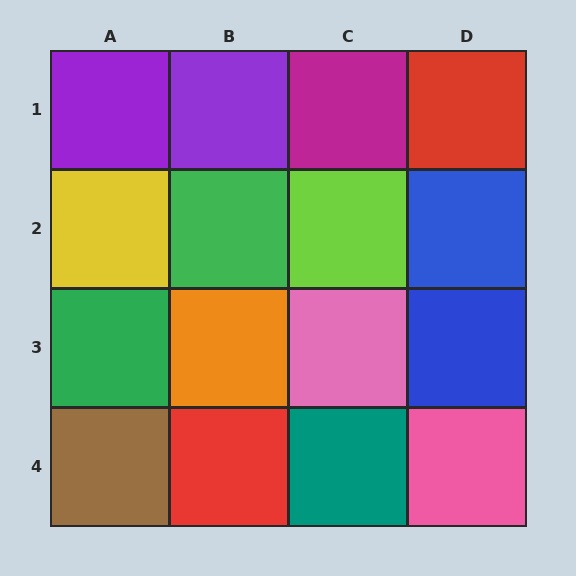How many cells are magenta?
1 cell is magenta.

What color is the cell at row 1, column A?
Purple.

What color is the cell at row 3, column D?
Blue.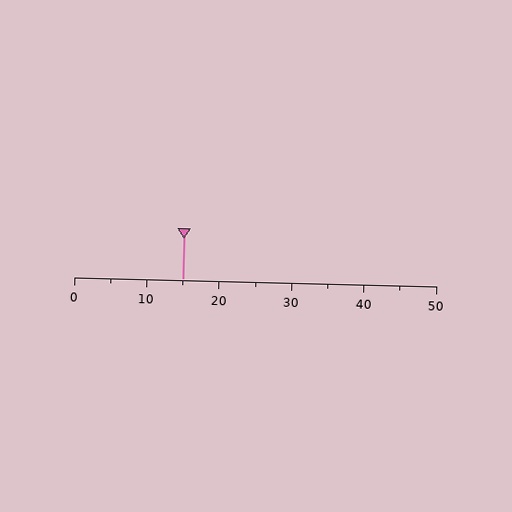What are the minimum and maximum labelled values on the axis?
The axis runs from 0 to 50.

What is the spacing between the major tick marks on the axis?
The major ticks are spaced 10 apart.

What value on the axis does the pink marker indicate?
The marker indicates approximately 15.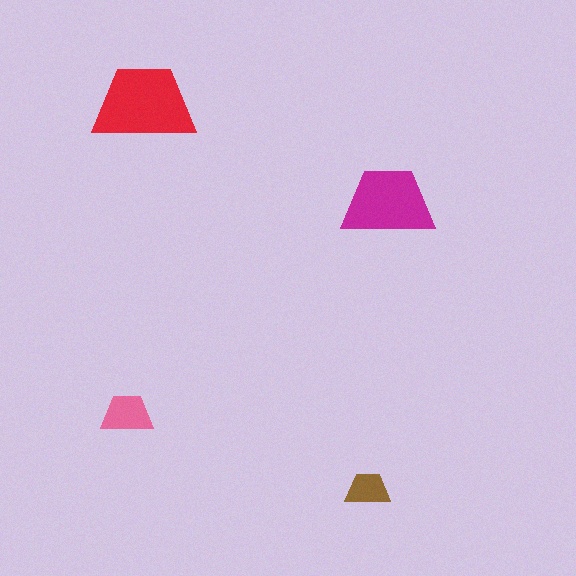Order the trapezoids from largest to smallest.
the red one, the magenta one, the pink one, the brown one.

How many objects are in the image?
There are 4 objects in the image.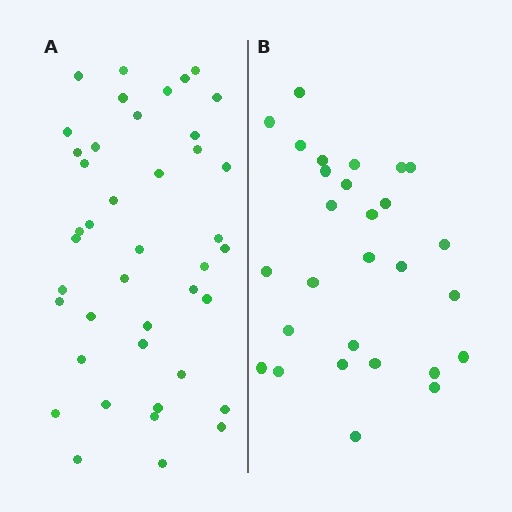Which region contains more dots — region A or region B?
Region A (the left region) has more dots.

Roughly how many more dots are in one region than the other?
Region A has approximately 15 more dots than region B.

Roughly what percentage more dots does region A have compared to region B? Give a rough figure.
About 50% more.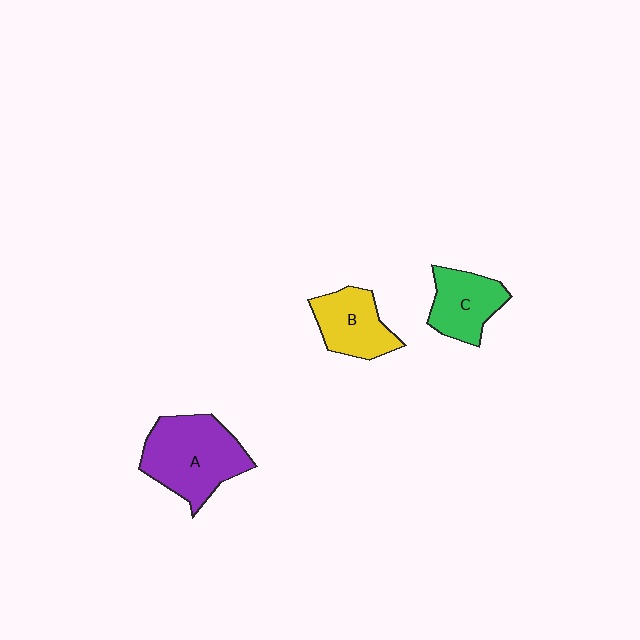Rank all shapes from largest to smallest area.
From largest to smallest: A (purple), B (yellow), C (green).